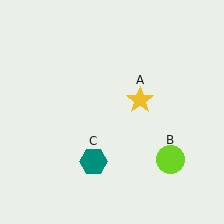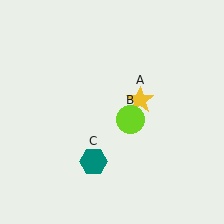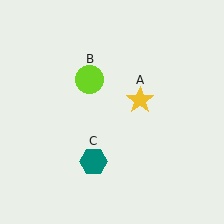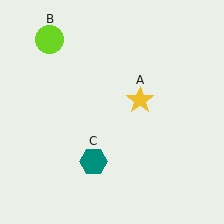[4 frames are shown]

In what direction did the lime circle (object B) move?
The lime circle (object B) moved up and to the left.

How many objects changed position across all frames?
1 object changed position: lime circle (object B).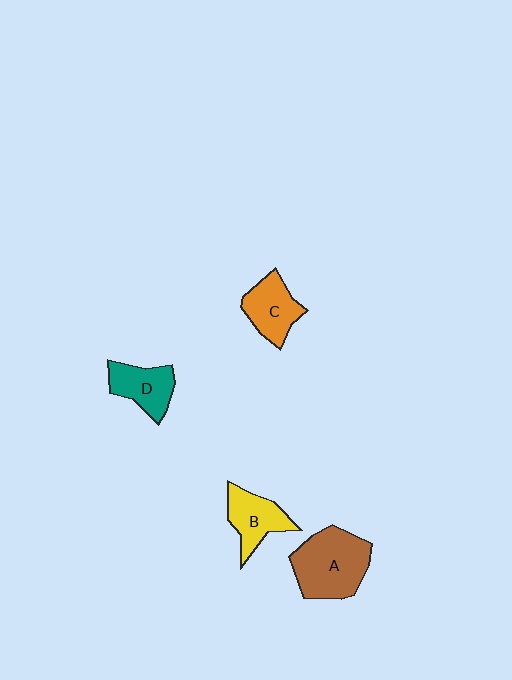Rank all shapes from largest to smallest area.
From largest to smallest: A (brown), C (orange), B (yellow), D (teal).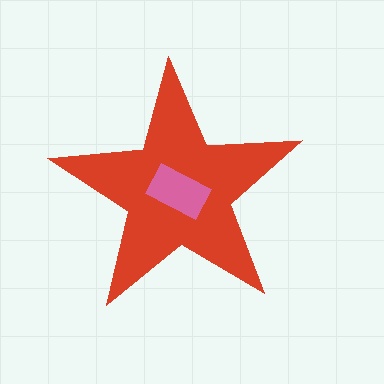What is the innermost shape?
The pink rectangle.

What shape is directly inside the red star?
The pink rectangle.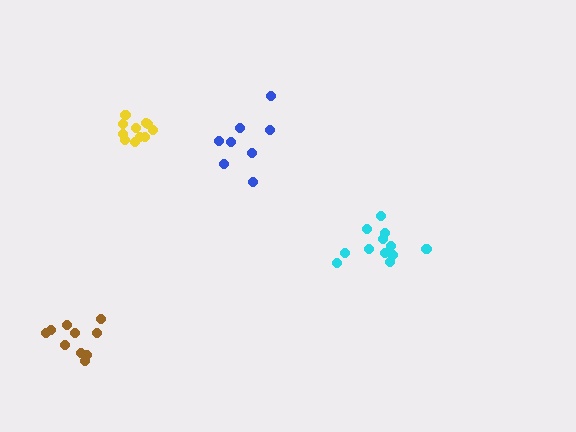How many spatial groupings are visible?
There are 4 spatial groupings.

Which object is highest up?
The yellow cluster is topmost.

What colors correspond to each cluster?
The clusters are colored: blue, cyan, yellow, brown.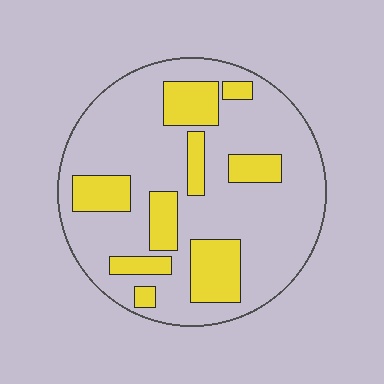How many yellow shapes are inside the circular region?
9.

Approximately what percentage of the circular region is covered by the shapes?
Approximately 25%.